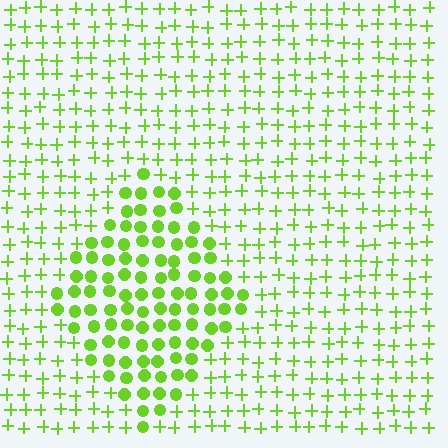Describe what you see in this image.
The image is filled with small lime elements arranged in a uniform grid. A diamond-shaped region contains circles, while the surrounding area contains plus signs. The boundary is defined purely by the change in element shape.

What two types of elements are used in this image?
The image uses circles inside the diamond region and plus signs outside it.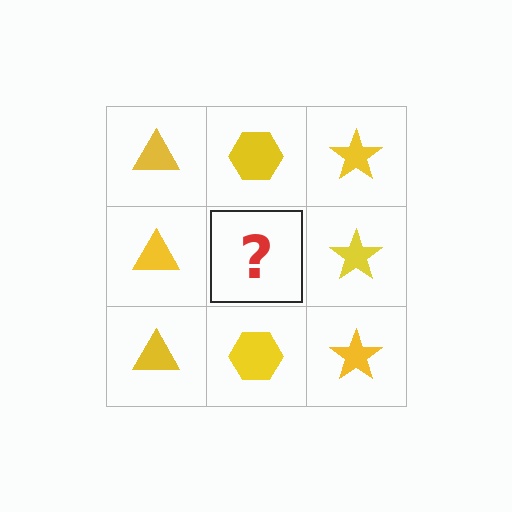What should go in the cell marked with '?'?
The missing cell should contain a yellow hexagon.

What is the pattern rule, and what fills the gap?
The rule is that each column has a consistent shape. The gap should be filled with a yellow hexagon.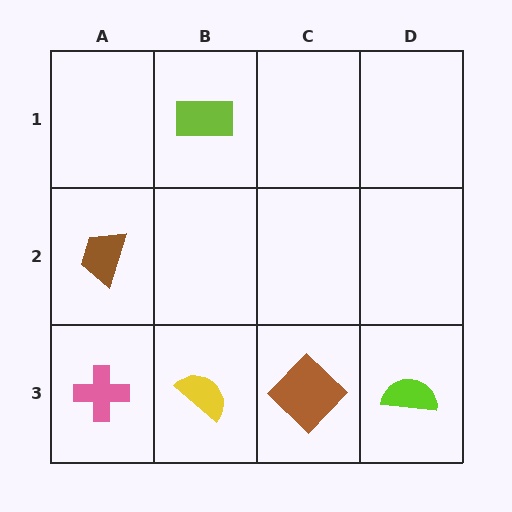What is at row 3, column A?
A pink cross.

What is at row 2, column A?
A brown trapezoid.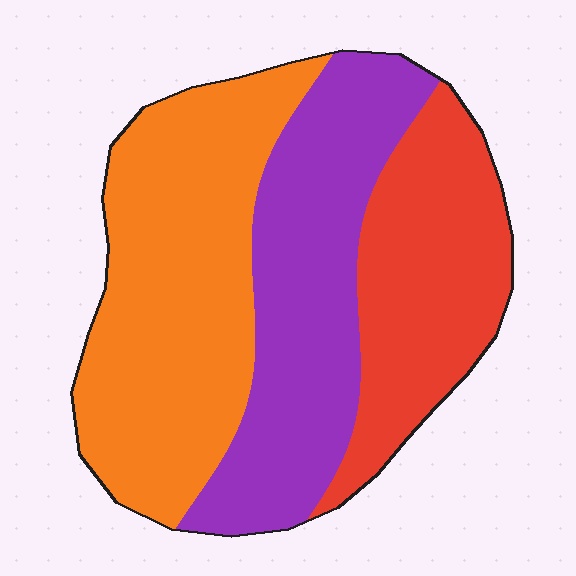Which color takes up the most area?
Orange, at roughly 40%.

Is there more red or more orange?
Orange.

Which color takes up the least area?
Red, at roughly 25%.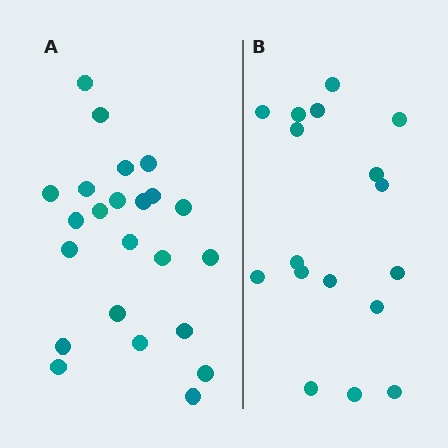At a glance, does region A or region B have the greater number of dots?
Region A (the left region) has more dots.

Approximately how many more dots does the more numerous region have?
Region A has about 6 more dots than region B.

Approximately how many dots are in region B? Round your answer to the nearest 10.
About 20 dots. (The exact count is 17, which rounds to 20.)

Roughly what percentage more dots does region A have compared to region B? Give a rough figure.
About 35% more.